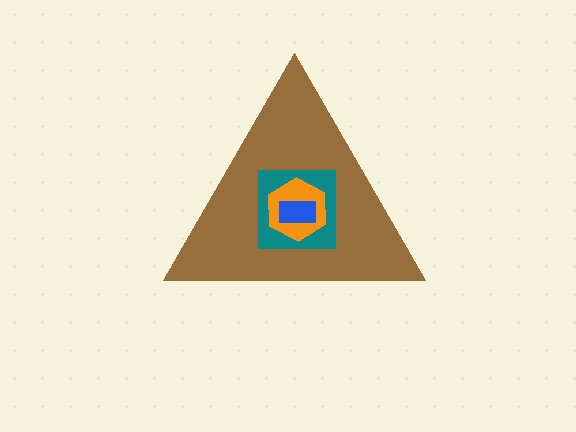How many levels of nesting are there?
4.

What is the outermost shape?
The brown triangle.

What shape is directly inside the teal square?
The orange hexagon.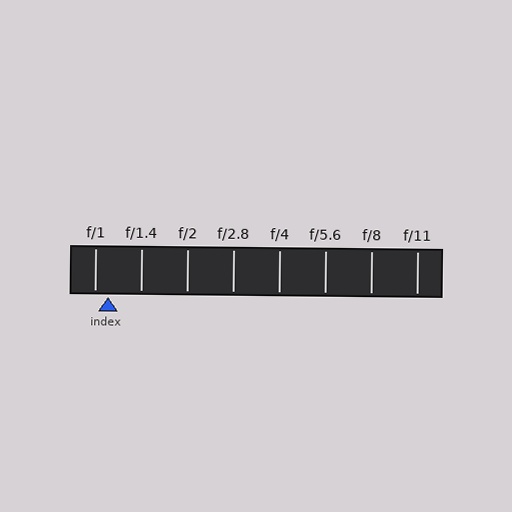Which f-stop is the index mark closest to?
The index mark is closest to f/1.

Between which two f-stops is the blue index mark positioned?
The index mark is between f/1 and f/1.4.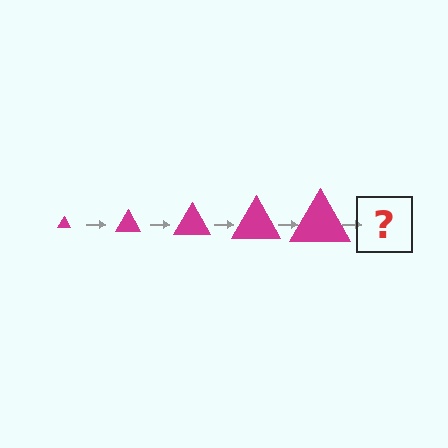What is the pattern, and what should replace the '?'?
The pattern is that the triangle gets progressively larger each step. The '?' should be a magenta triangle, larger than the previous one.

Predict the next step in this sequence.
The next step is a magenta triangle, larger than the previous one.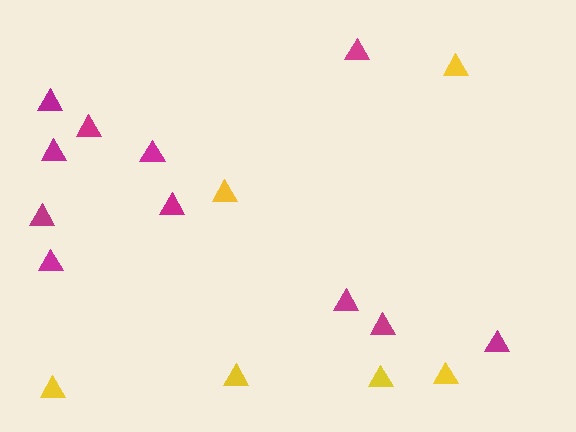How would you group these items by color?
There are 2 groups: one group of yellow triangles (6) and one group of magenta triangles (11).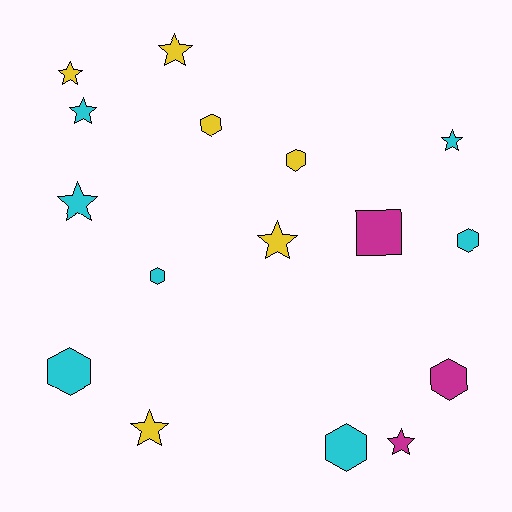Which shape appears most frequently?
Star, with 8 objects.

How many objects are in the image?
There are 16 objects.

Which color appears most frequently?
Cyan, with 7 objects.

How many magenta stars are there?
There is 1 magenta star.